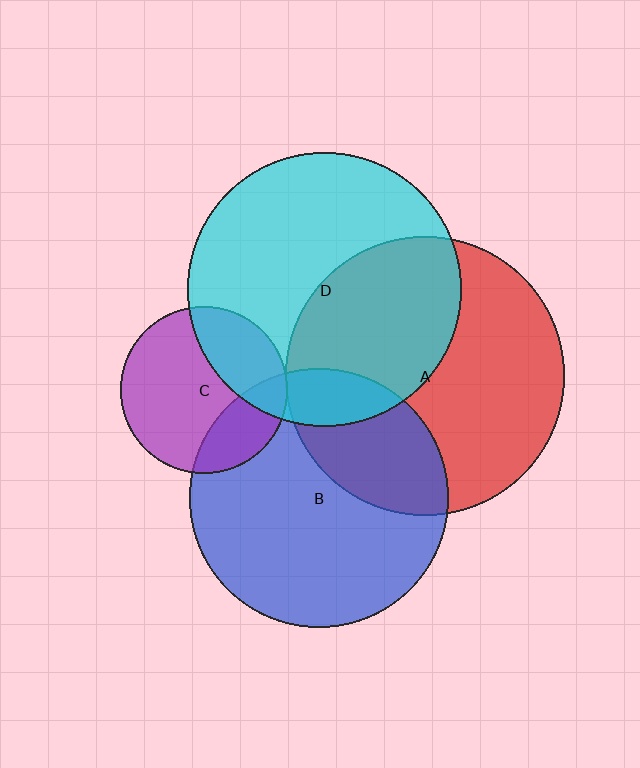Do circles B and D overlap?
Yes.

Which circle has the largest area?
Circle A (red).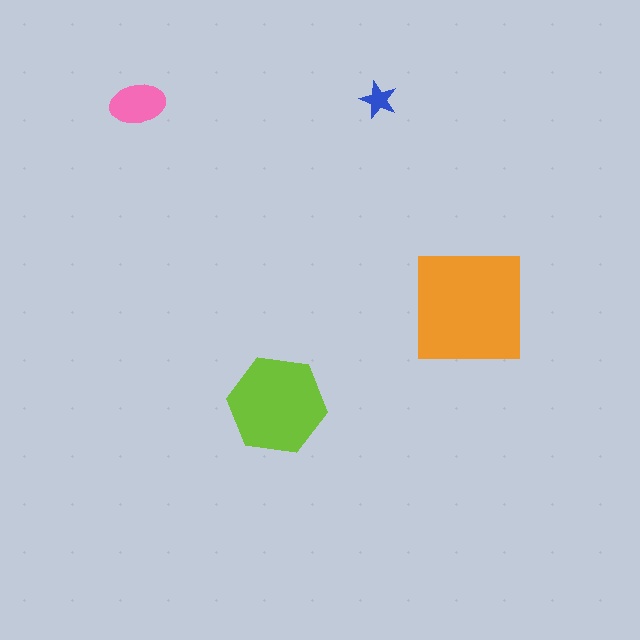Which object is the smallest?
The blue star.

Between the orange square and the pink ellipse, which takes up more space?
The orange square.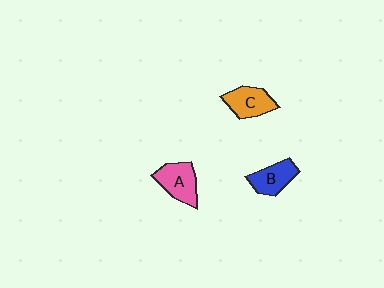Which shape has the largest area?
Shape A (pink).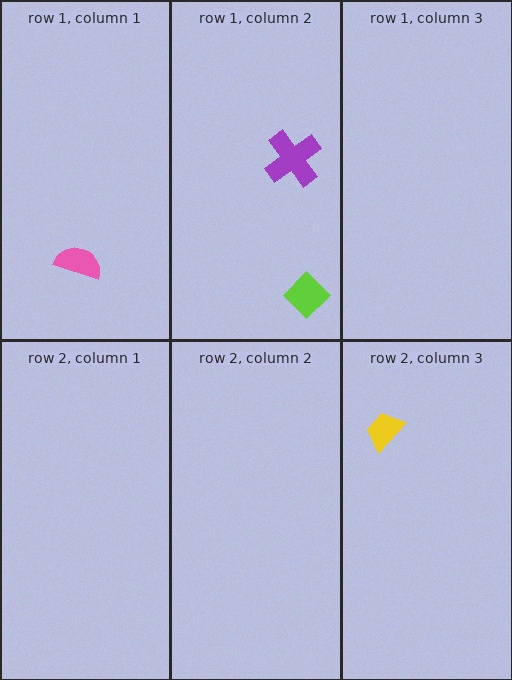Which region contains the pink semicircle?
The row 1, column 1 region.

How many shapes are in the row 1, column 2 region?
2.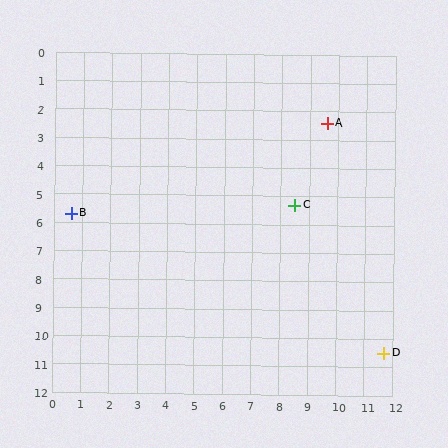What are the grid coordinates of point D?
Point D is at approximately (11.7, 10.5).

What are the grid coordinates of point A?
Point A is at approximately (9.6, 2.4).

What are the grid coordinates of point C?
Point C is at approximately (8.5, 5.3).